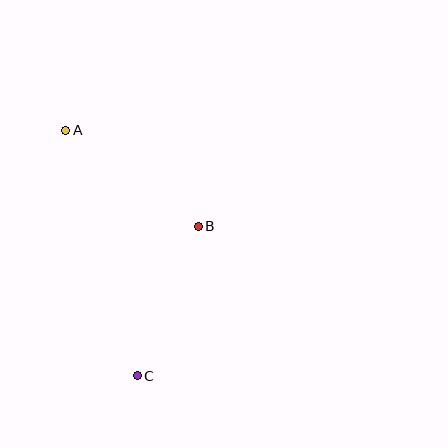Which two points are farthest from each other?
Points A and C are farthest from each other.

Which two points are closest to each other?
Points B and C are closest to each other.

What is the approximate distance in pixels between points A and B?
The distance between A and B is approximately 164 pixels.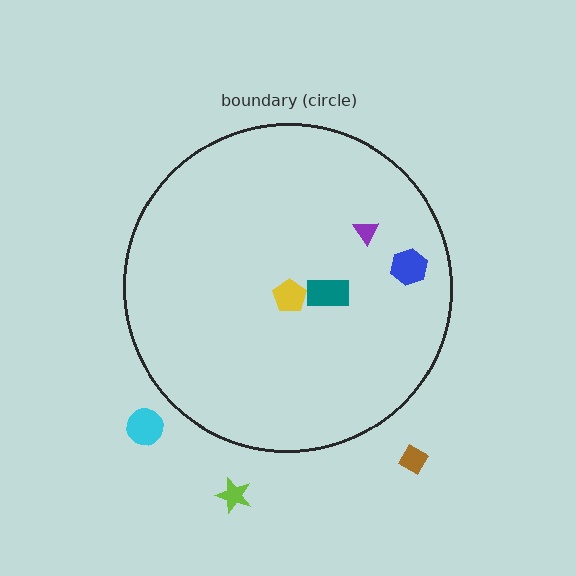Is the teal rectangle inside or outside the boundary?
Inside.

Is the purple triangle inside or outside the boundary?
Inside.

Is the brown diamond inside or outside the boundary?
Outside.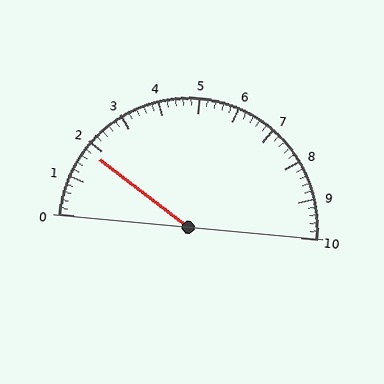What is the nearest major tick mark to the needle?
The nearest major tick mark is 2.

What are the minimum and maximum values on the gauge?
The gauge ranges from 0 to 10.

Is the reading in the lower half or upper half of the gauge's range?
The reading is in the lower half of the range (0 to 10).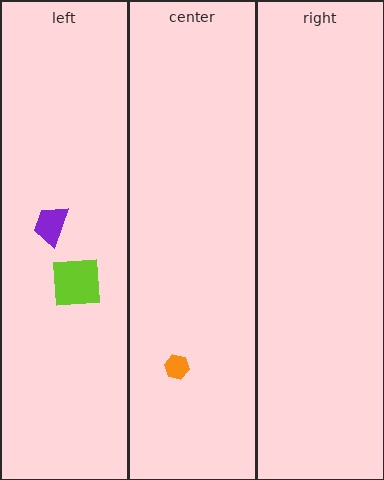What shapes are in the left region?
The lime square, the purple trapezoid.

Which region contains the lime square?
The left region.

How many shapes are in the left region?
2.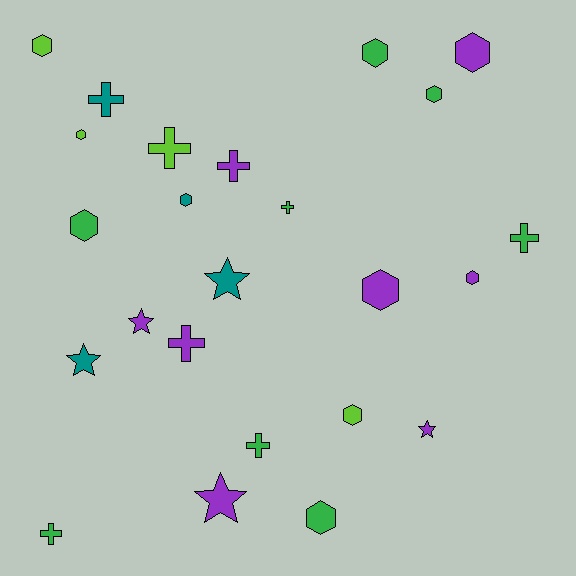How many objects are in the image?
There are 24 objects.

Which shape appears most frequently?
Hexagon, with 11 objects.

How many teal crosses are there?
There is 1 teal cross.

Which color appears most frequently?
Green, with 8 objects.